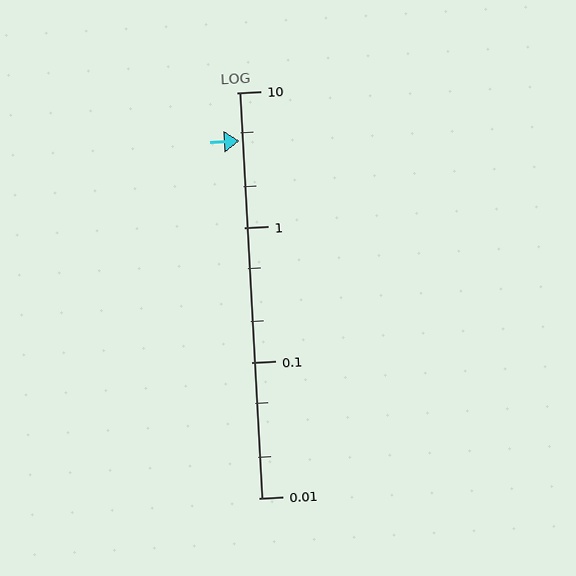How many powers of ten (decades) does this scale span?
The scale spans 3 decades, from 0.01 to 10.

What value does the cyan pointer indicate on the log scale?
The pointer indicates approximately 4.4.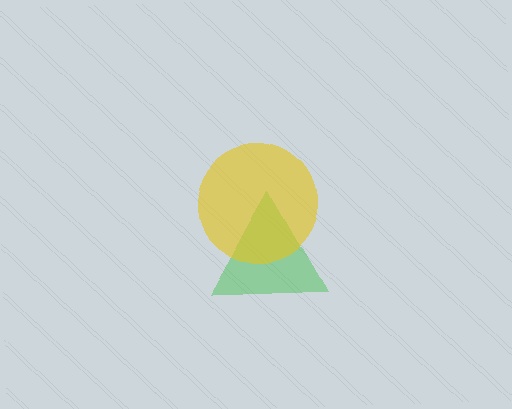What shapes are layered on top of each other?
The layered shapes are: a green triangle, a yellow circle.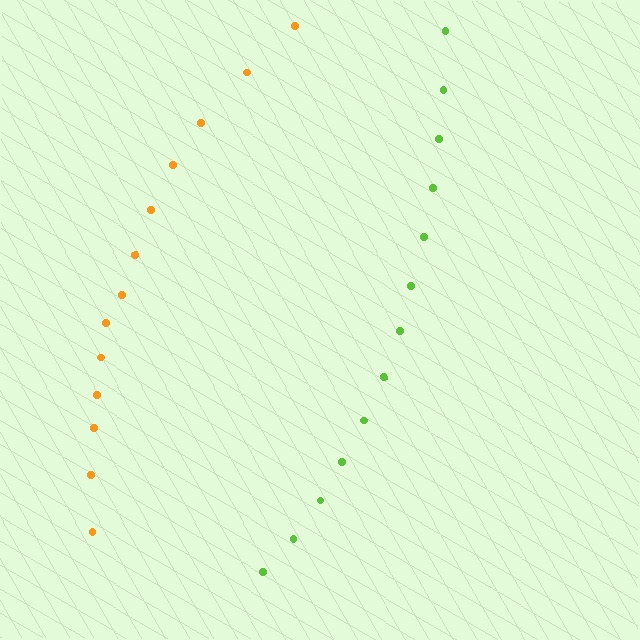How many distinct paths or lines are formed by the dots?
There are 2 distinct paths.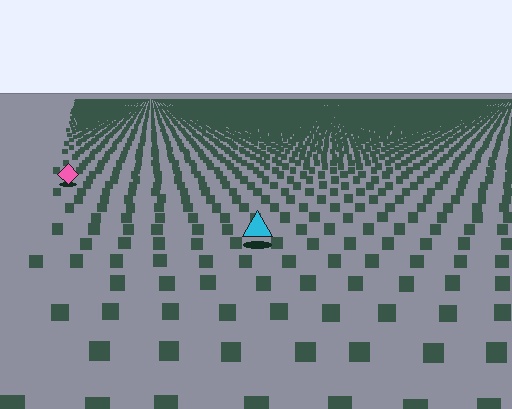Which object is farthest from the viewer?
The pink diamond is farthest from the viewer. It appears smaller and the ground texture around it is denser.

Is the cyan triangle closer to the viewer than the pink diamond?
Yes. The cyan triangle is closer — you can tell from the texture gradient: the ground texture is coarser near it.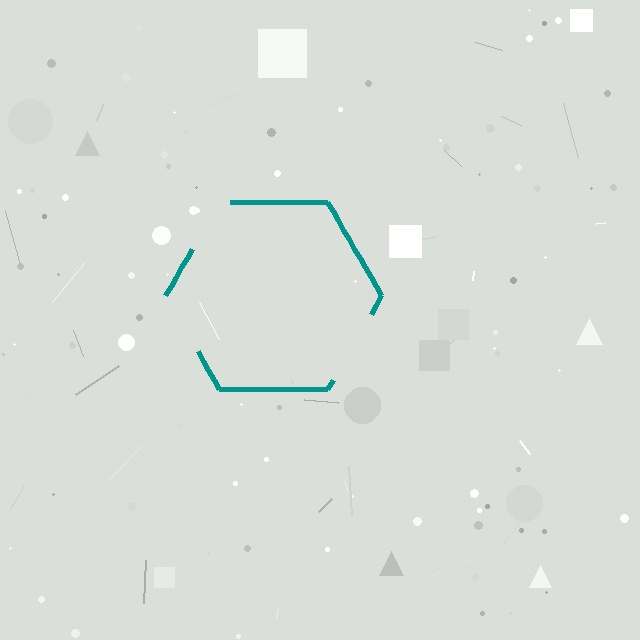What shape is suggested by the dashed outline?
The dashed outline suggests a hexagon.